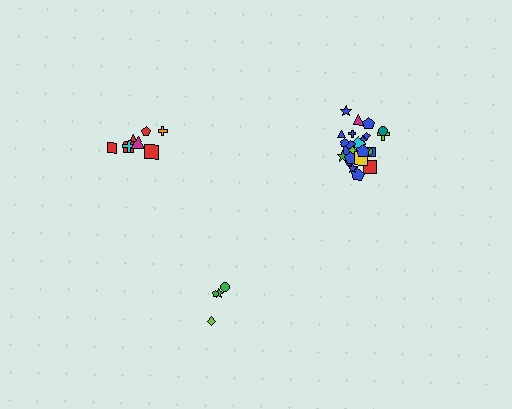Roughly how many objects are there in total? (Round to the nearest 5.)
Roughly 35 objects in total.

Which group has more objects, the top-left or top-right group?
The top-right group.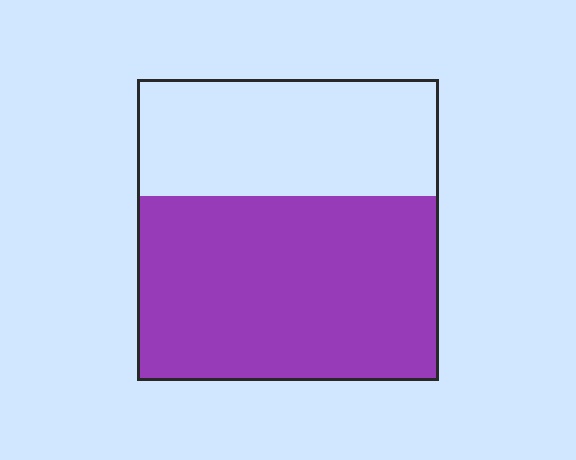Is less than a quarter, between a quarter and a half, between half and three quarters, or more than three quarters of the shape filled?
Between half and three quarters.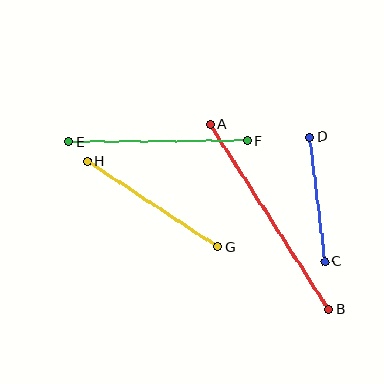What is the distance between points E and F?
The distance is approximately 178 pixels.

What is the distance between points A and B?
The distance is approximately 220 pixels.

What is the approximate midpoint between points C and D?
The midpoint is at approximately (317, 199) pixels.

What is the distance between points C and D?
The distance is approximately 126 pixels.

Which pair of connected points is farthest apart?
Points A and B are farthest apart.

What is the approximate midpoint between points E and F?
The midpoint is at approximately (158, 141) pixels.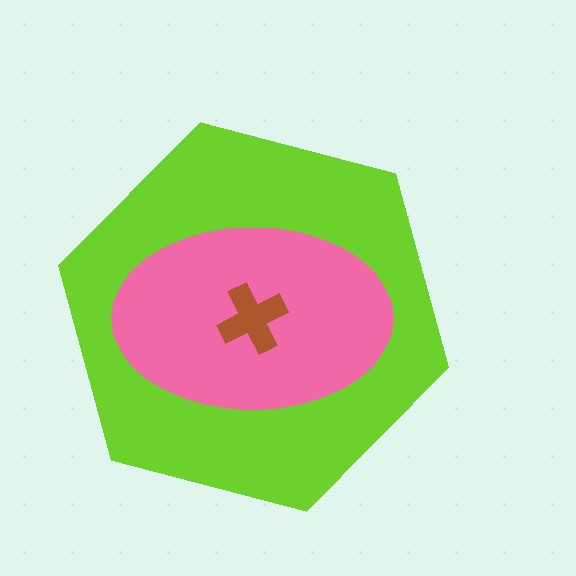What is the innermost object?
The brown cross.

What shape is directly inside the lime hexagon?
The pink ellipse.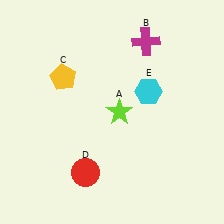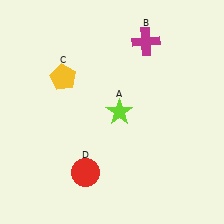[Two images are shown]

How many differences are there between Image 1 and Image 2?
There is 1 difference between the two images.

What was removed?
The cyan hexagon (E) was removed in Image 2.